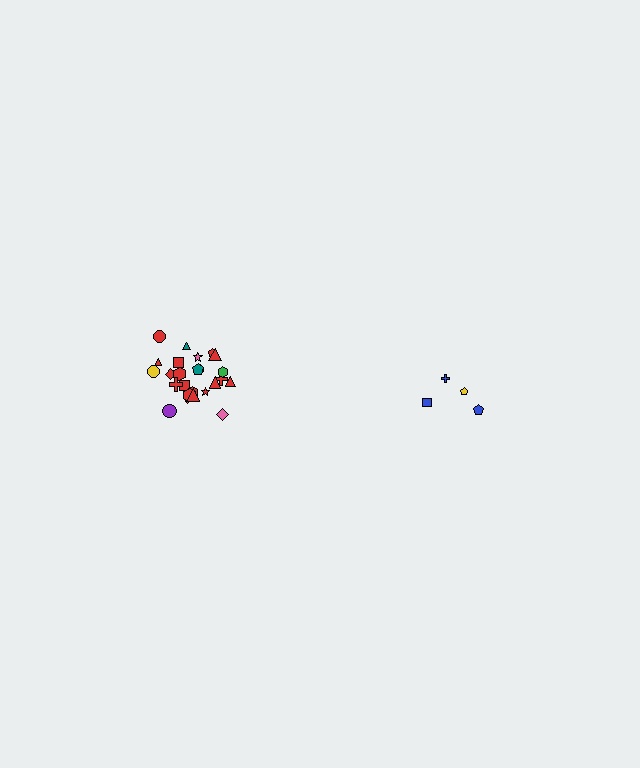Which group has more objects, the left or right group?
The left group.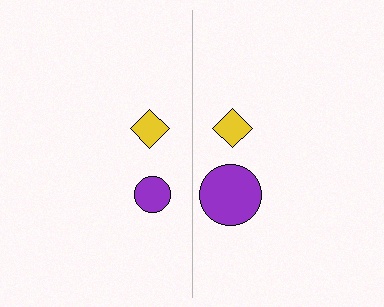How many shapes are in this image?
There are 4 shapes in this image.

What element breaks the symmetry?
The purple circle on the right side has a different size than its mirror counterpart.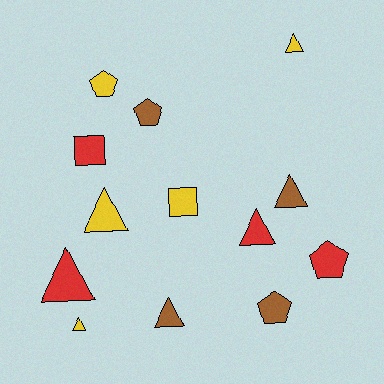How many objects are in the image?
There are 13 objects.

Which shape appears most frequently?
Triangle, with 7 objects.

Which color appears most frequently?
Yellow, with 5 objects.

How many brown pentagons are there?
There are 2 brown pentagons.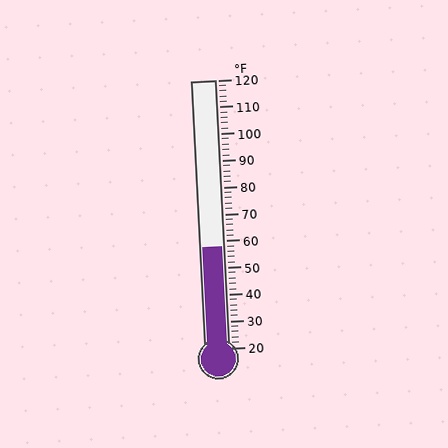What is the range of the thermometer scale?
The thermometer scale ranges from 20°F to 120°F.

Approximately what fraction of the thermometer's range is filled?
The thermometer is filled to approximately 40% of its range.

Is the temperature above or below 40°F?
The temperature is above 40°F.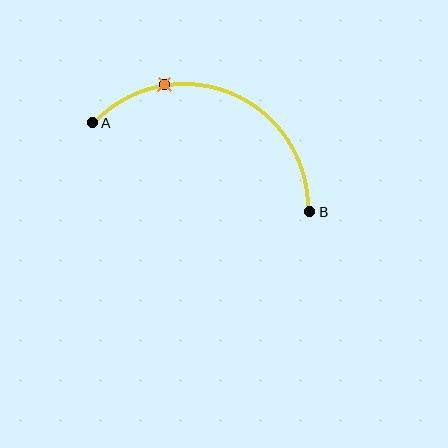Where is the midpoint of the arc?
The arc midpoint is the point on the curve farthest from the straight line joining A and B. It sits above that line.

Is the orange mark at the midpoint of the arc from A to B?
No. The orange mark lies on the arc but is closer to endpoint A. The arc midpoint would be at the point on the curve equidistant along the arc from both A and B.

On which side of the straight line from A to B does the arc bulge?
The arc bulges above the straight line connecting A and B.